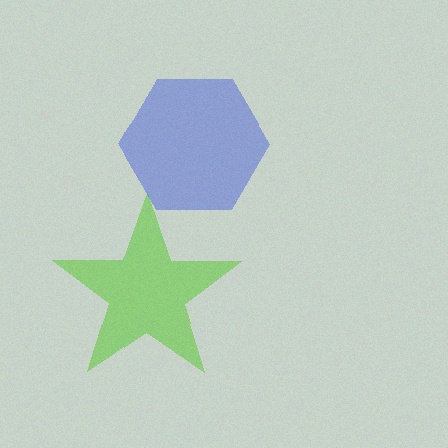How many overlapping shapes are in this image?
There are 2 overlapping shapes in the image.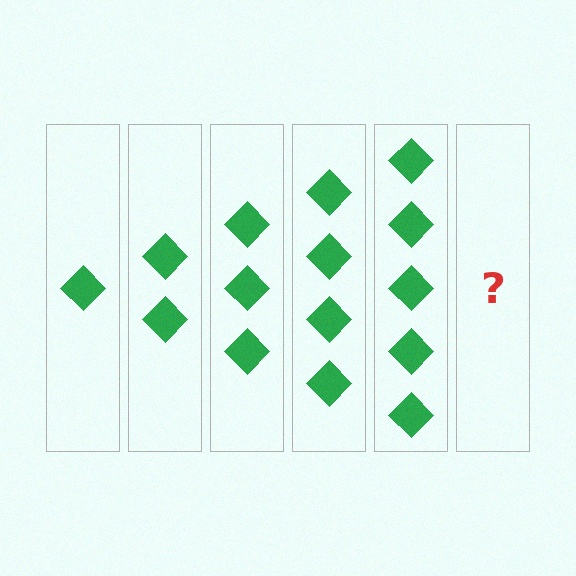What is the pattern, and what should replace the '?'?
The pattern is that each step adds one more diamond. The '?' should be 6 diamonds.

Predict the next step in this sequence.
The next step is 6 diamonds.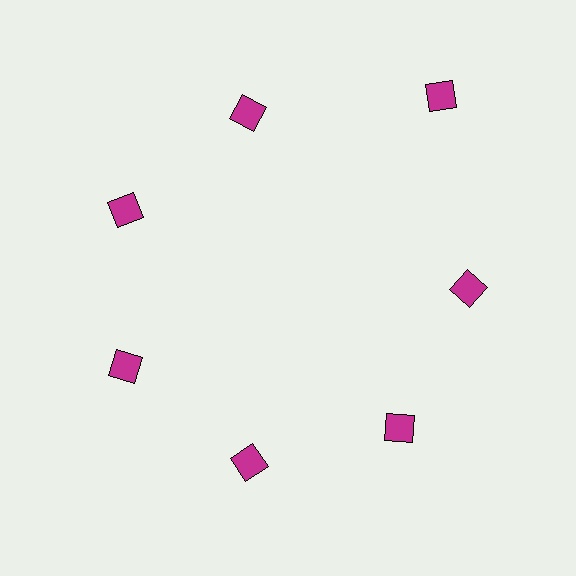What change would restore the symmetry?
The symmetry would be restored by moving it inward, back onto the ring so that all 7 squares sit at equal angles and equal distance from the center.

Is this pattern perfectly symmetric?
No. The 7 magenta squares are arranged in a ring, but one element near the 1 o'clock position is pushed outward from the center, breaking the 7-fold rotational symmetry.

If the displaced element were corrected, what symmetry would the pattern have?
It would have 7-fold rotational symmetry — the pattern would map onto itself every 51 degrees.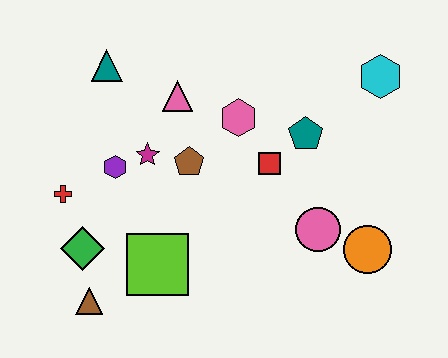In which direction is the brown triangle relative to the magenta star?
The brown triangle is below the magenta star.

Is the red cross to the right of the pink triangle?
No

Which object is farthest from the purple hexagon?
The cyan hexagon is farthest from the purple hexagon.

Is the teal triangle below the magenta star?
No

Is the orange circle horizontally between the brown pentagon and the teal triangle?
No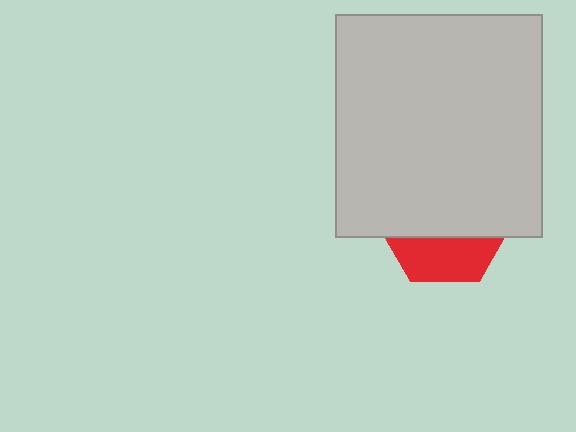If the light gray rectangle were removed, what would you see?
You would see the complete red hexagon.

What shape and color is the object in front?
The object in front is a light gray rectangle.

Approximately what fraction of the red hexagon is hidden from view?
Roughly 66% of the red hexagon is hidden behind the light gray rectangle.